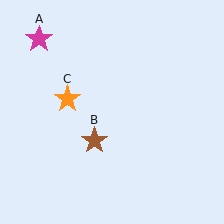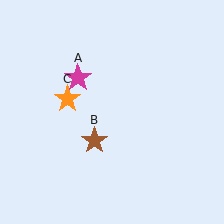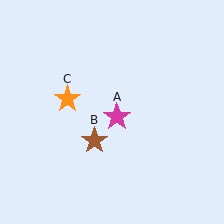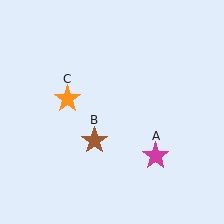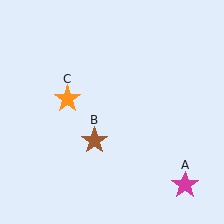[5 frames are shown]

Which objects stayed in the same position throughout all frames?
Brown star (object B) and orange star (object C) remained stationary.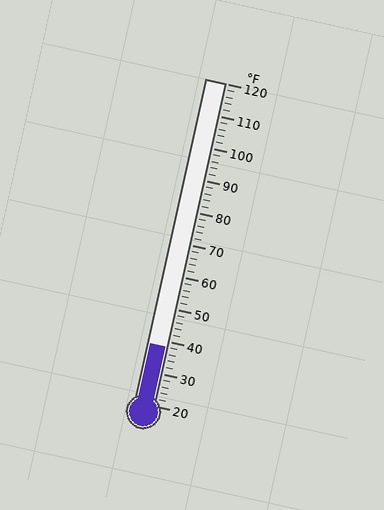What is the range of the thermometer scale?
The thermometer scale ranges from 20°F to 120°F.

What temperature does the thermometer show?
The thermometer shows approximately 38°F.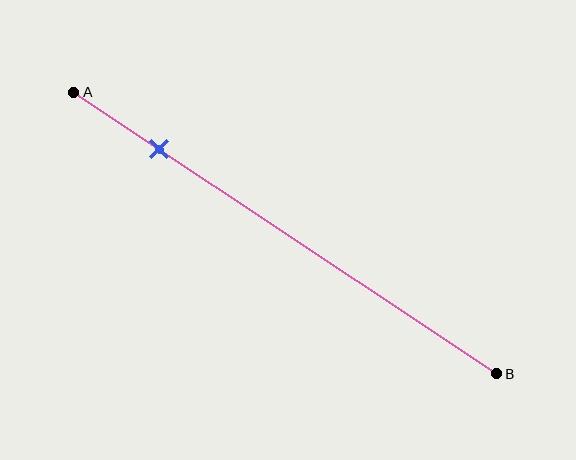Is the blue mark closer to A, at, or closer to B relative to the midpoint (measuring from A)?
The blue mark is closer to point A than the midpoint of segment AB.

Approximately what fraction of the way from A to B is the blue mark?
The blue mark is approximately 20% of the way from A to B.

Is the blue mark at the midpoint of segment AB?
No, the mark is at about 20% from A, not at the 50% midpoint.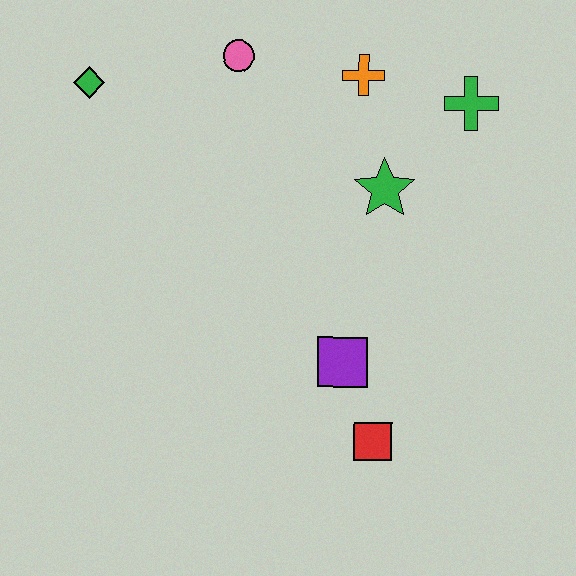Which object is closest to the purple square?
The red square is closest to the purple square.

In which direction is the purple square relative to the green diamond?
The purple square is below the green diamond.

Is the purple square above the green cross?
No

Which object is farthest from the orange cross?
The red square is farthest from the orange cross.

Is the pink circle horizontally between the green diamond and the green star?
Yes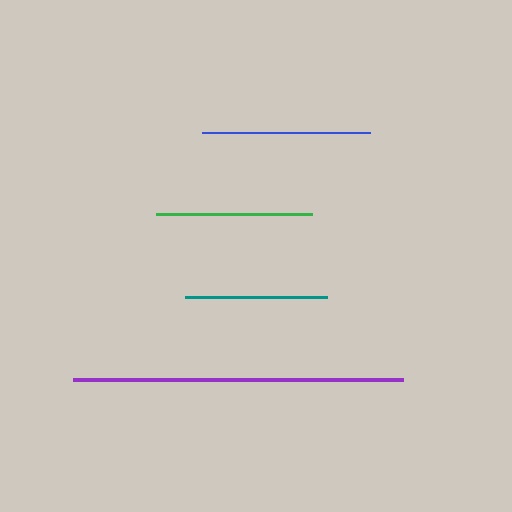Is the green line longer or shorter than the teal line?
The green line is longer than the teal line.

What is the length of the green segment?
The green segment is approximately 157 pixels long.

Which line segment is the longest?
The purple line is the longest at approximately 330 pixels.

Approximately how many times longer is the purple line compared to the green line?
The purple line is approximately 2.1 times the length of the green line.